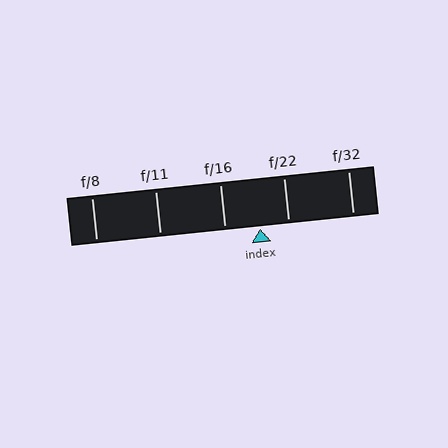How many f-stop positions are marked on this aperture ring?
There are 5 f-stop positions marked.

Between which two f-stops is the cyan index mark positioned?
The index mark is between f/16 and f/22.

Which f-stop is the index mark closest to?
The index mark is closest to f/22.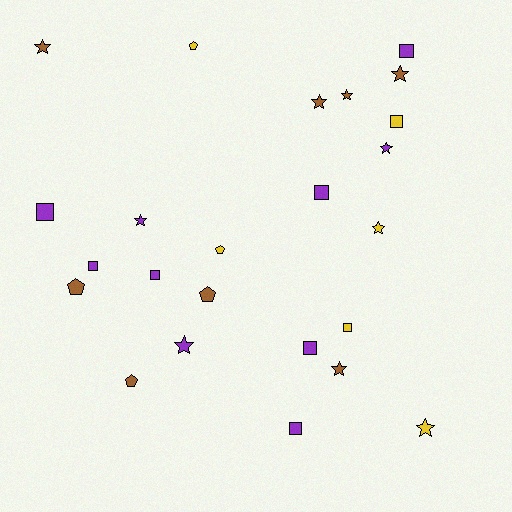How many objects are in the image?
There are 24 objects.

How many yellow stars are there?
There are 2 yellow stars.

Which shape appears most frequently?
Star, with 10 objects.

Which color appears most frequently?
Purple, with 10 objects.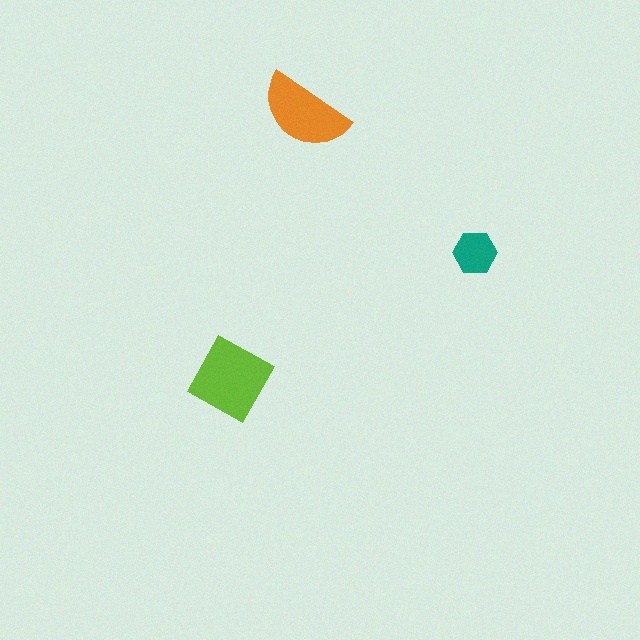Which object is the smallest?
The teal hexagon.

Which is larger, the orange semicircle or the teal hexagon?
The orange semicircle.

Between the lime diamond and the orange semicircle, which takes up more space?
The lime diamond.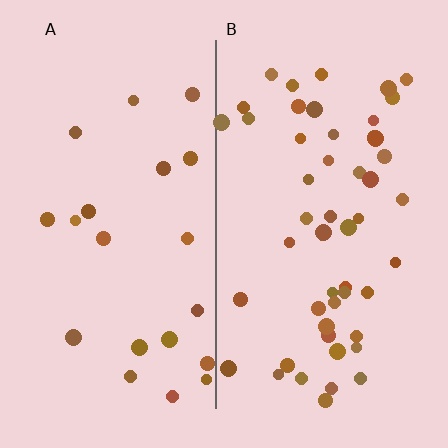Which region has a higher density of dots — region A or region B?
B (the right).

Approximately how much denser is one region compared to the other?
Approximately 2.5× — region B over region A.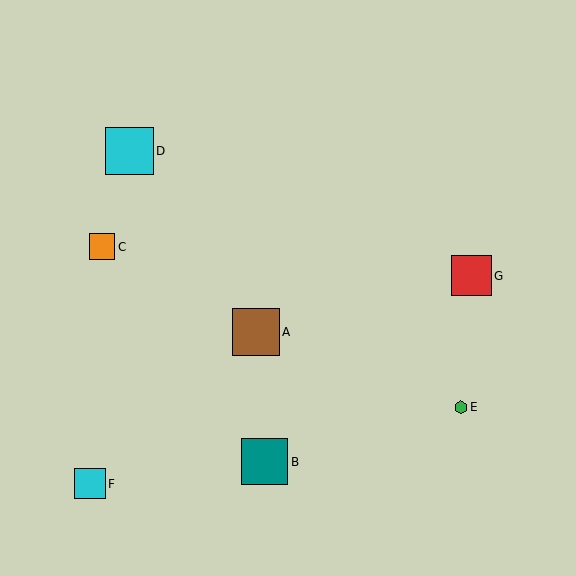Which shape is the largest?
The cyan square (labeled D) is the largest.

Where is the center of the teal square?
The center of the teal square is at (265, 462).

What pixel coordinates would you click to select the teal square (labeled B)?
Click at (265, 462) to select the teal square B.